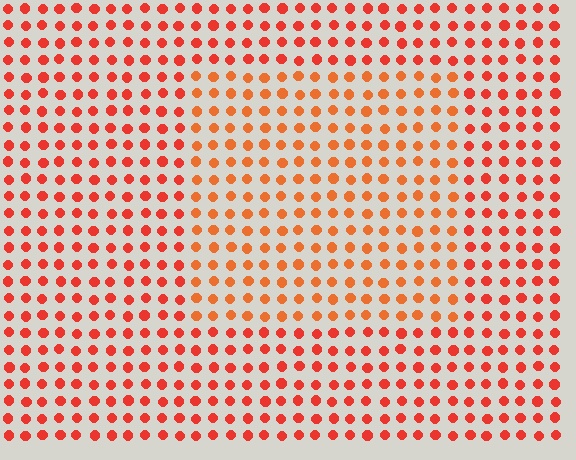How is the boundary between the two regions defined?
The boundary is defined purely by a slight shift in hue (about 19 degrees). Spacing, size, and orientation are identical on both sides.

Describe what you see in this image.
The image is filled with small red elements in a uniform arrangement. A rectangle-shaped region is visible where the elements are tinted to a slightly different hue, forming a subtle color boundary.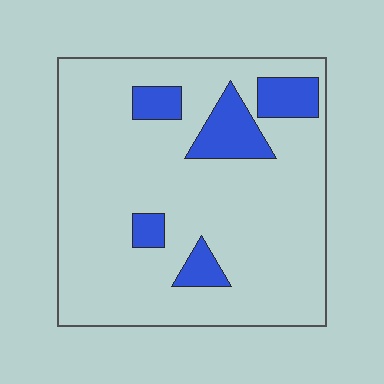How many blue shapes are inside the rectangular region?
5.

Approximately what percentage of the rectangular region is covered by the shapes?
Approximately 15%.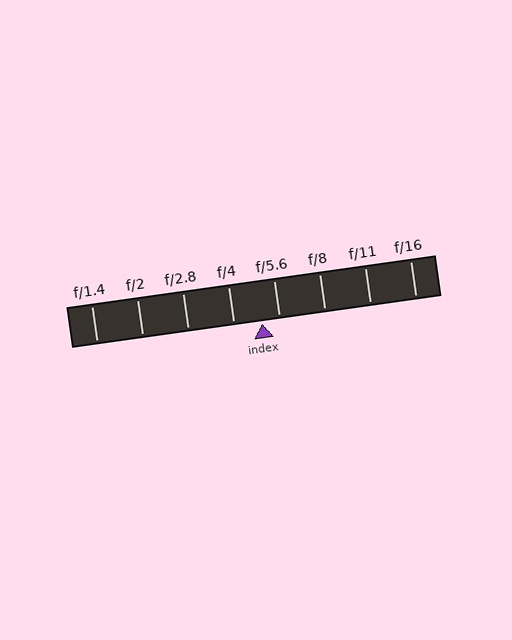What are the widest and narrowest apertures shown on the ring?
The widest aperture shown is f/1.4 and the narrowest is f/16.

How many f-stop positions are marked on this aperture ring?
There are 8 f-stop positions marked.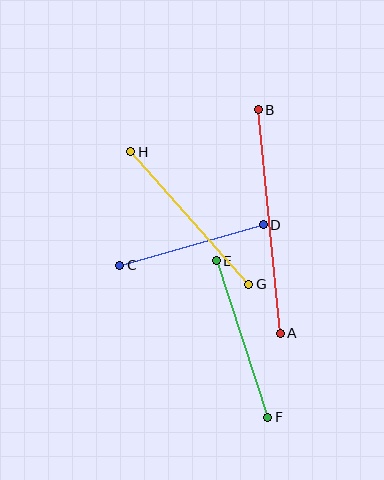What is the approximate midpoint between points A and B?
The midpoint is at approximately (269, 221) pixels.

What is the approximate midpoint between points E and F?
The midpoint is at approximately (242, 339) pixels.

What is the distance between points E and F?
The distance is approximately 165 pixels.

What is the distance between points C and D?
The distance is approximately 149 pixels.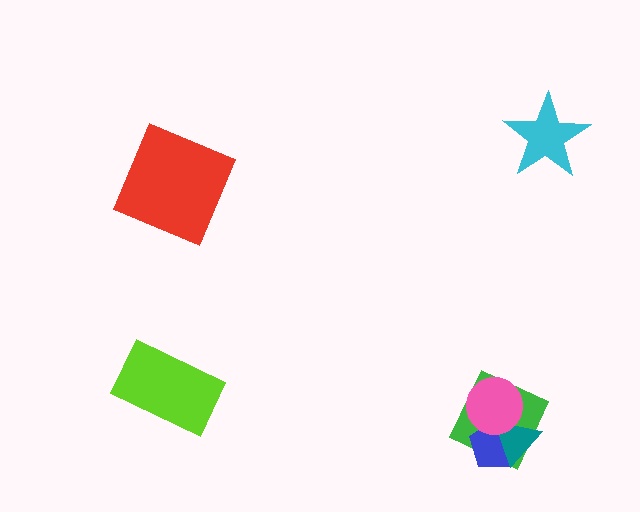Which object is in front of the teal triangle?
The pink circle is in front of the teal triangle.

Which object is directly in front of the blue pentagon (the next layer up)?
The teal triangle is directly in front of the blue pentagon.